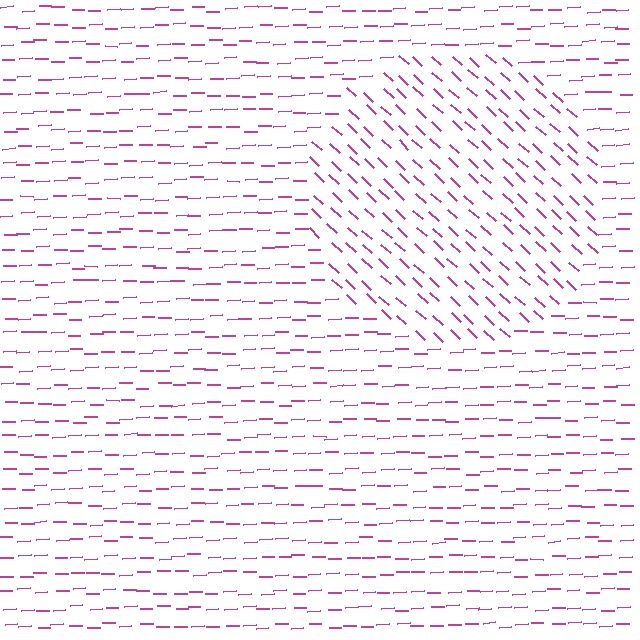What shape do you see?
I see a circle.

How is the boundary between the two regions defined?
The boundary is defined purely by a change in line orientation (approximately 45 degrees difference). All lines are the same color and thickness.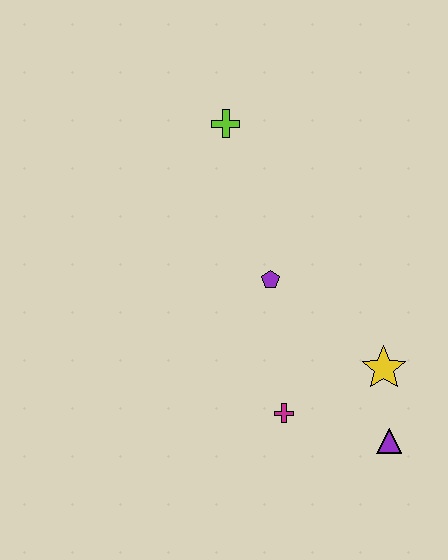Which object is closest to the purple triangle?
The yellow star is closest to the purple triangle.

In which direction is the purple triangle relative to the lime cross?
The purple triangle is below the lime cross.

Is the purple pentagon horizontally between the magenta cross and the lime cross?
Yes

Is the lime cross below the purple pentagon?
No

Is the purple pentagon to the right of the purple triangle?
No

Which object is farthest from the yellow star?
The lime cross is farthest from the yellow star.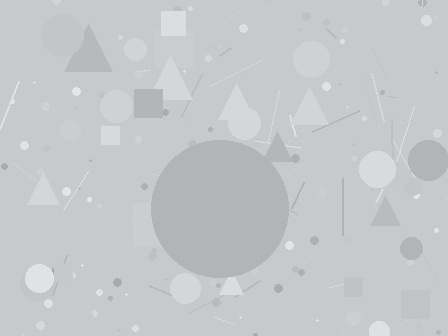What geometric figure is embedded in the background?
A circle is embedded in the background.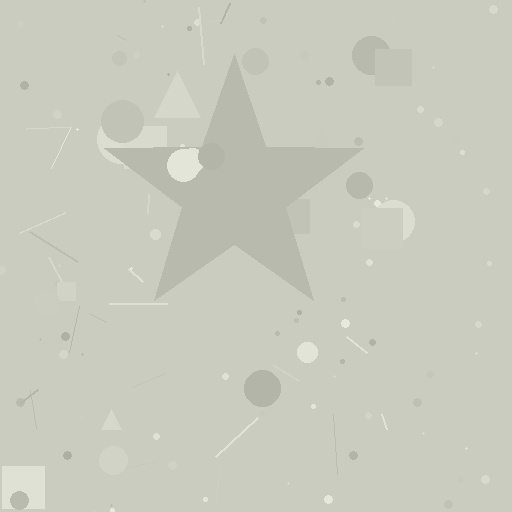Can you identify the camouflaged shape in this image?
The camouflaged shape is a star.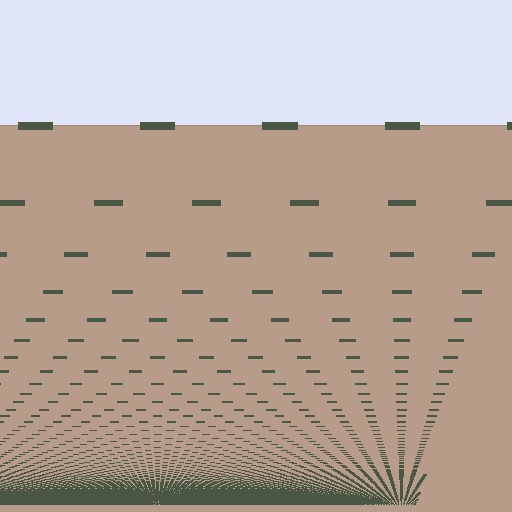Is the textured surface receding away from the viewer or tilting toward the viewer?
The surface appears to tilt toward the viewer. Texture elements get larger and sparser toward the top.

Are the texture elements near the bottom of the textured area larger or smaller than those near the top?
Smaller. The gradient is inverted — elements near the bottom are smaller and denser.